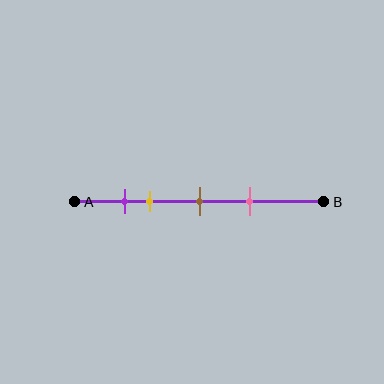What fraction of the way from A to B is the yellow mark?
The yellow mark is approximately 30% (0.3) of the way from A to B.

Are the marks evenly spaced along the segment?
No, the marks are not evenly spaced.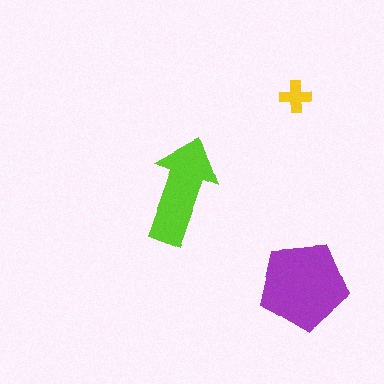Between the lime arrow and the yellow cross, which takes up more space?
The lime arrow.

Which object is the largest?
The purple pentagon.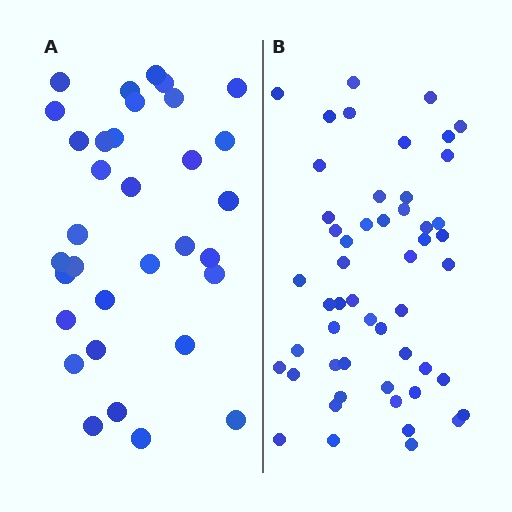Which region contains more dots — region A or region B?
Region B (the right region) has more dots.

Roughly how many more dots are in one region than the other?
Region B has approximately 20 more dots than region A.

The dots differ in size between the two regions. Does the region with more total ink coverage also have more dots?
No. Region A has more total ink coverage because its dots are larger, but region B actually contains more individual dots. Total area can be misleading — the number of items is what matters here.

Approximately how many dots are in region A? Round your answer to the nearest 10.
About 30 dots. (The exact count is 33, which rounds to 30.)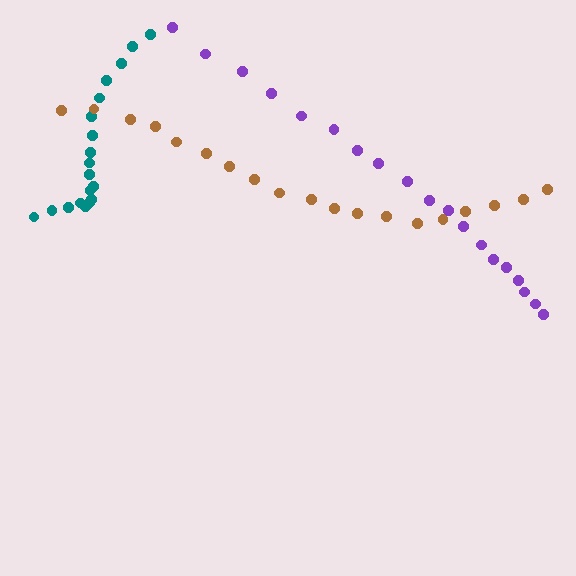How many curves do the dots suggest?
There are 3 distinct paths.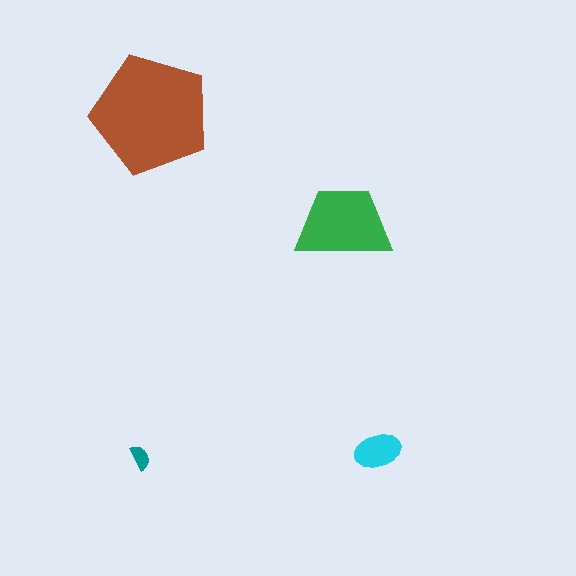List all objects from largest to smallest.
The brown pentagon, the green trapezoid, the cyan ellipse, the teal semicircle.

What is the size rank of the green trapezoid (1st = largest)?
2nd.